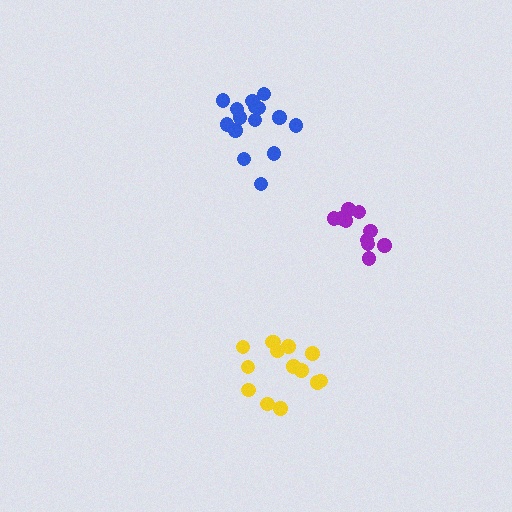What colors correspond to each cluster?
The clusters are colored: purple, blue, yellow.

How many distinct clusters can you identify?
There are 3 distinct clusters.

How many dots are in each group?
Group 1: 11 dots, Group 2: 15 dots, Group 3: 14 dots (40 total).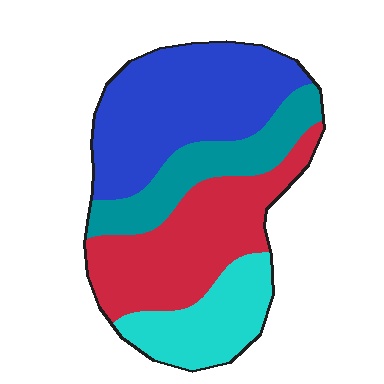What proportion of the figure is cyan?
Cyan takes up less than a quarter of the figure.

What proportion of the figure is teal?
Teal takes up about one sixth (1/6) of the figure.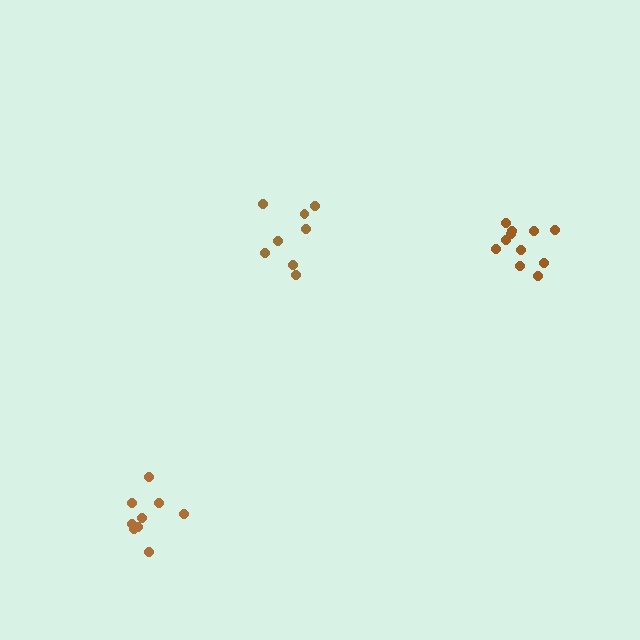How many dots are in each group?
Group 1: 11 dots, Group 2: 9 dots, Group 3: 8 dots (28 total).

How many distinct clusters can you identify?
There are 3 distinct clusters.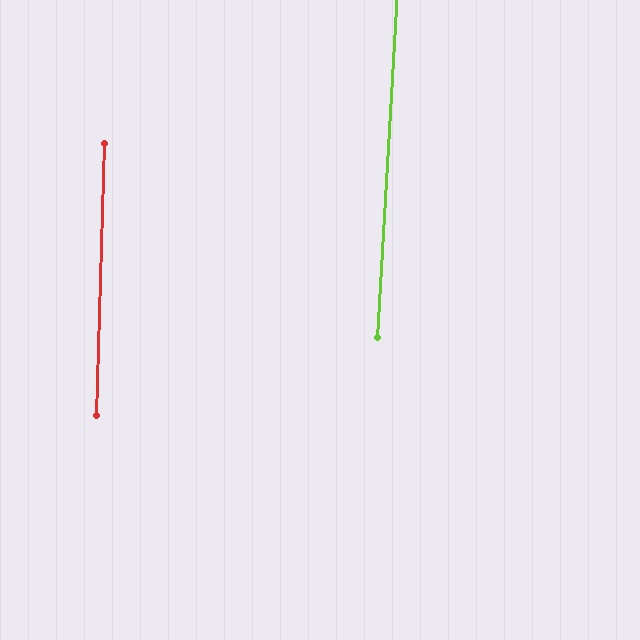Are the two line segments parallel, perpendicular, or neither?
Parallel — their directions differ by only 1.6°.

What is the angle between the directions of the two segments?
Approximately 2 degrees.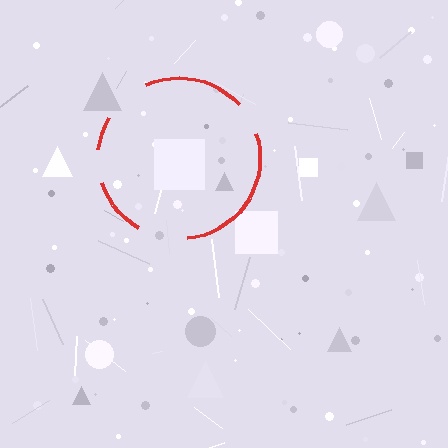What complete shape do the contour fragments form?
The contour fragments form a circle.